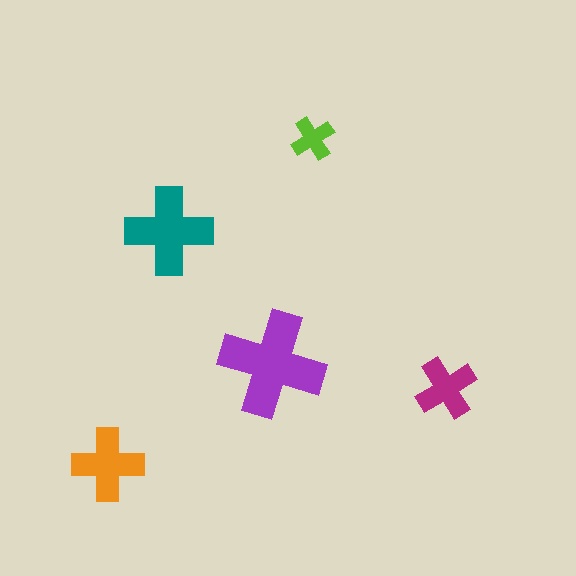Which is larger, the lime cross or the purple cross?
The purple one.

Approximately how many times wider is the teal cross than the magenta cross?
About 1.5 times wider.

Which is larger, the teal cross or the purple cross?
The purple one.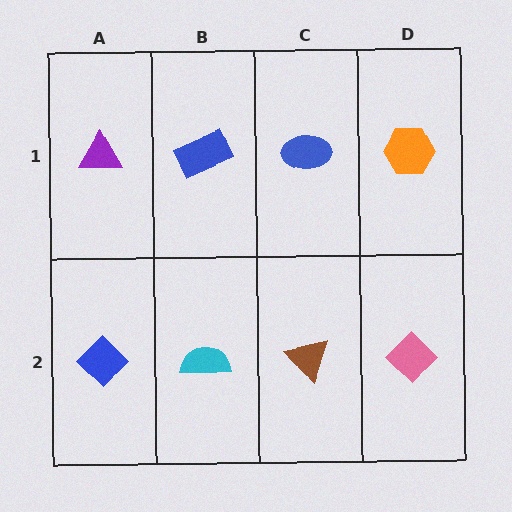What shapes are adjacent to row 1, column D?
A pink diamond (row 2, column D), a blue ellipse (row 1, column C).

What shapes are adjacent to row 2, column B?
A blue rectangle (row 1, column B), a blue diamond (row 2, column A), a brown triangle (row 2, column C).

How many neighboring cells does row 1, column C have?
3.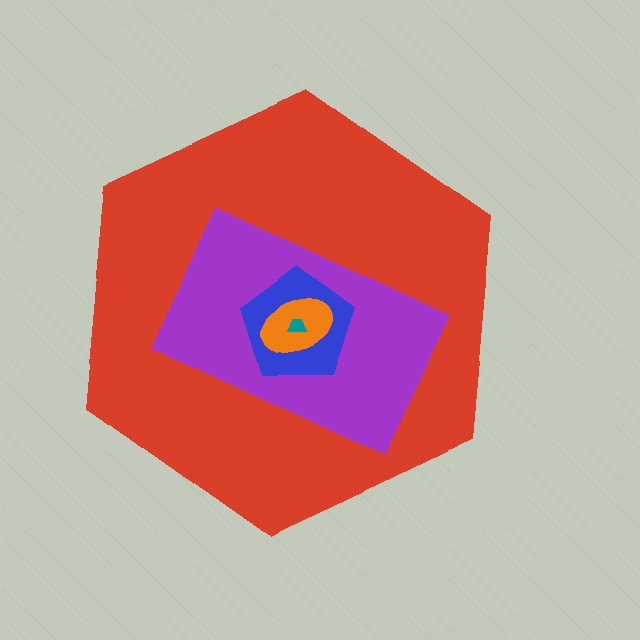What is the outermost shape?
The red hexagon.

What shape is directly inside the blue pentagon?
The orange ellipse.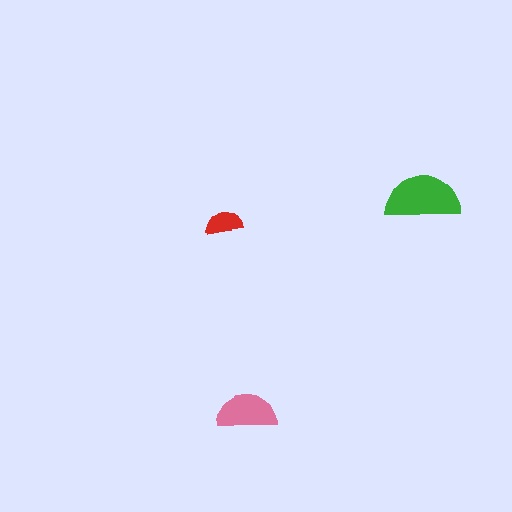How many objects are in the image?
There are 3 objects in the image.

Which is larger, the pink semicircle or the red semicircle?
The pink one.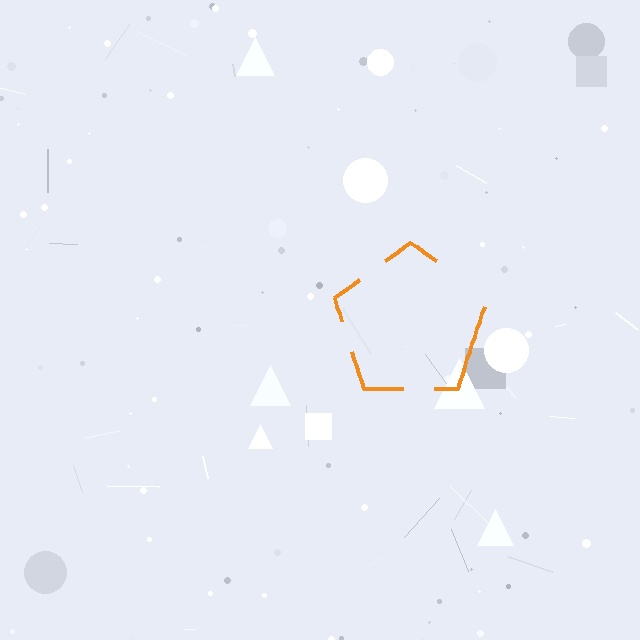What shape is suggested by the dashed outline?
The dashed outline suggests a pentagon.